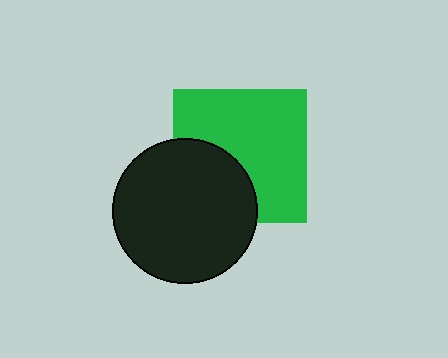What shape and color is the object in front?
The object in front is a black circle.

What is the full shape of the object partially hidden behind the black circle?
The partially hidden object is a green square.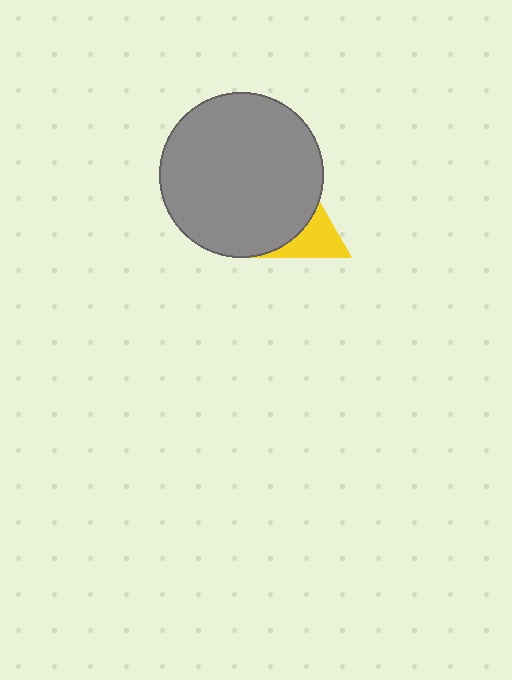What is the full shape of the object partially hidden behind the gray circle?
The partially hidden object is a yellow triangle.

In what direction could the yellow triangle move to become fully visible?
The yellow triangle could move toward the lower-right. That would shift it out from behind the gray circle entirely.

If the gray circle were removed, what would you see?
You would see the complete yellow triangle.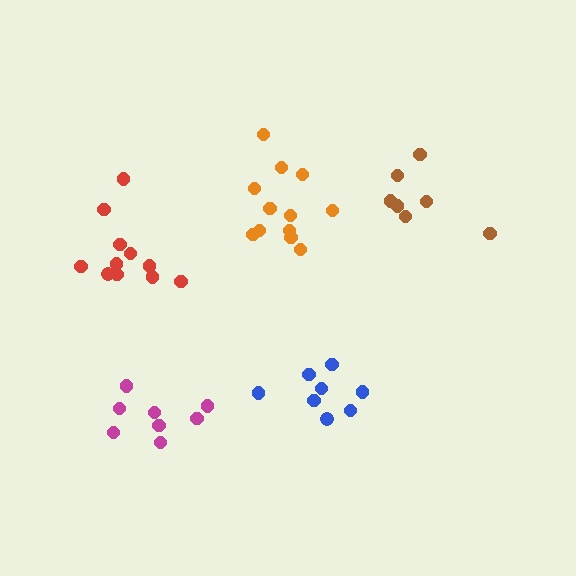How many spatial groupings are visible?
There are 5 spatial groupings.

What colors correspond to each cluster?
The clusters are colored: magenta, brown, orange, blue, red.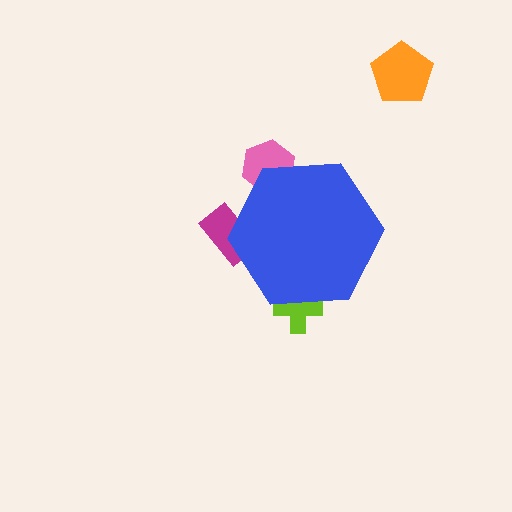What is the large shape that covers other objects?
A blue hexagon.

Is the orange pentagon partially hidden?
No, the orange pentagon is fully visible.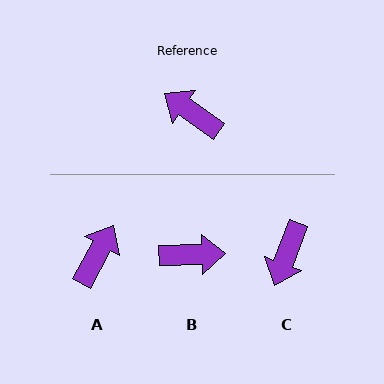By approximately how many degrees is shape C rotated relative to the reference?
Approximately 105 degrees counter-clockwise.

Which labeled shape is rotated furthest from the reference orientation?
B, about 143 degrees away.